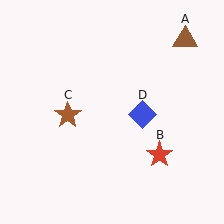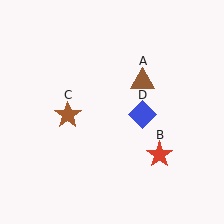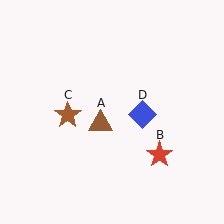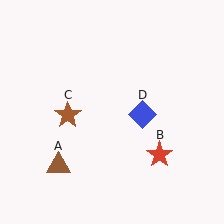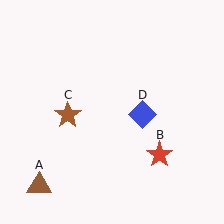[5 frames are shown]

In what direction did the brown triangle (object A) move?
The brown triangle (object A) moved down and to the left.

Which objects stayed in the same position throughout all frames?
Red star (object B) and brown star (object C) and blue diamond (object D) remained stationary.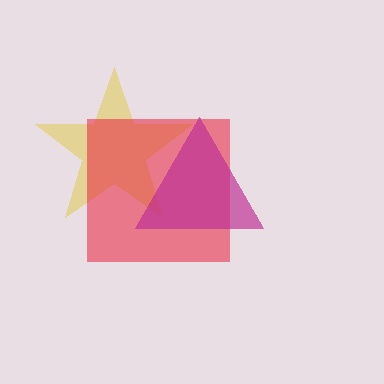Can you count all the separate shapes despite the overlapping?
Yes, there are 3 separate shapes.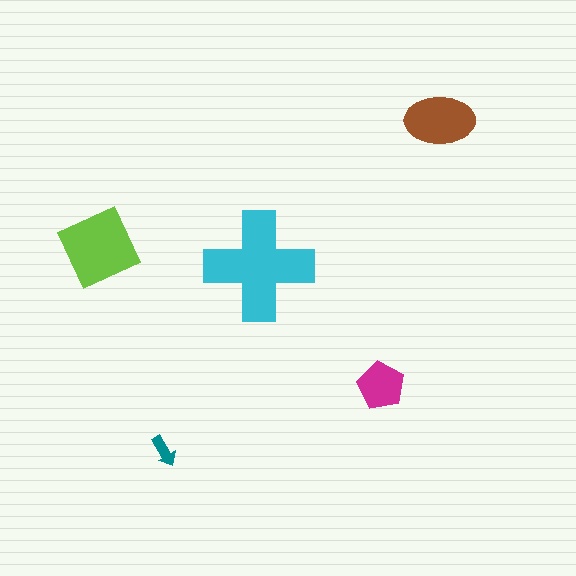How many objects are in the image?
There are 5 objects in the image.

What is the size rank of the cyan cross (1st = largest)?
1st.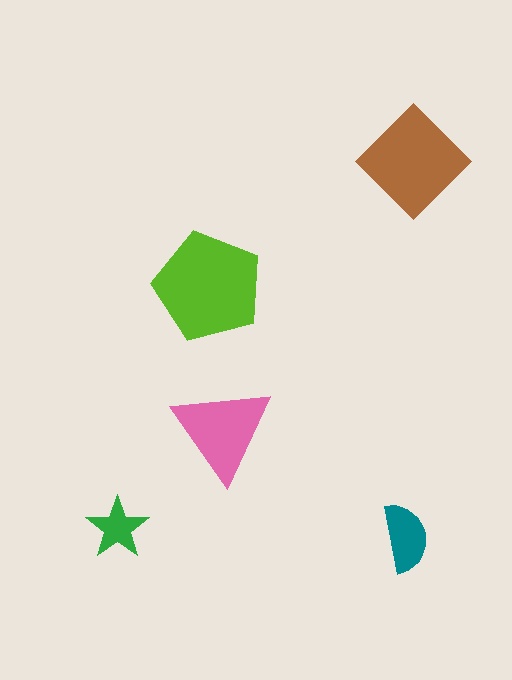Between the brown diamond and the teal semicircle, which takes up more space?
The brown diamond.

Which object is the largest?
The lime pentagon.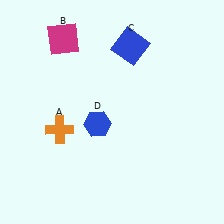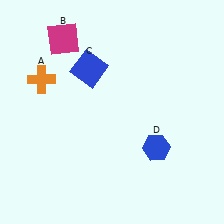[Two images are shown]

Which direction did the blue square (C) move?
The blue square (C) moved left.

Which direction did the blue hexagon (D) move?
The blue hexagon (D) moved right.